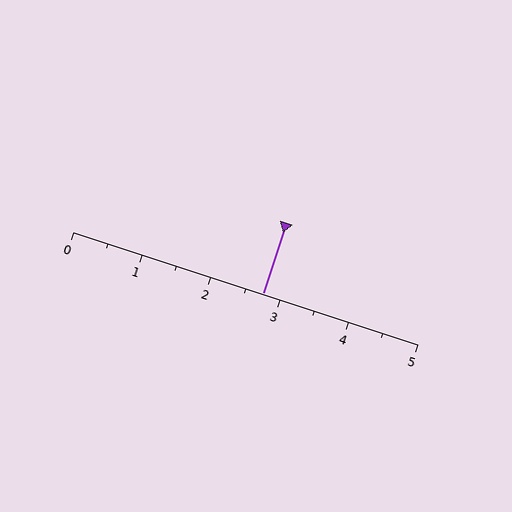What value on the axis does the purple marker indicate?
The marker indicates approximately 2.8.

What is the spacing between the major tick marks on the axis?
The major ticks are spaced 1 apart.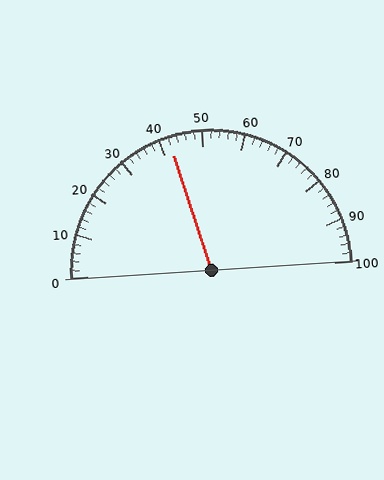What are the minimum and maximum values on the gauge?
The gauge ranges from 0 to 100.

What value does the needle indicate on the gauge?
The needle indicates approximately 42.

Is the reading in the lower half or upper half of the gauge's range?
The reading is in the lower half of the range (0 to 100).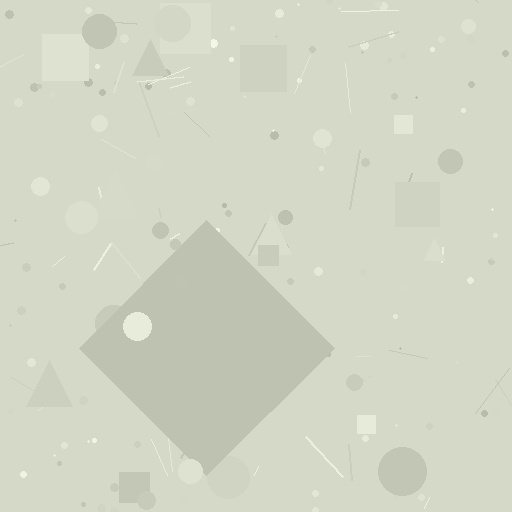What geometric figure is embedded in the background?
A diamond is embedded in the background.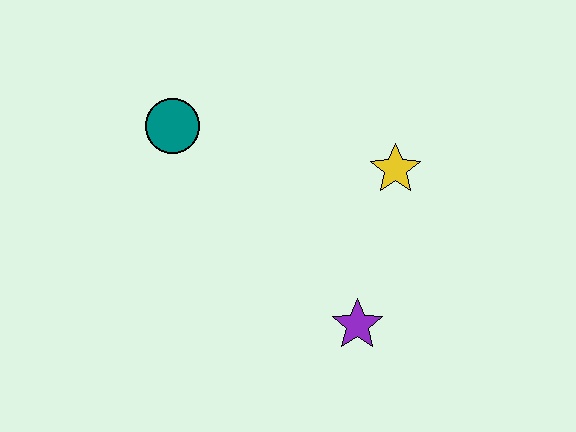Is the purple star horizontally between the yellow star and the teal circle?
Yes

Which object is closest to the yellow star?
The purple star is closest to the yellow star.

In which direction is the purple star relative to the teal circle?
The purple star is below the teal circle.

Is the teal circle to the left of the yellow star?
Yes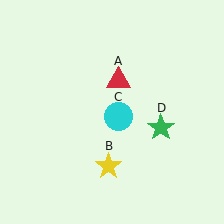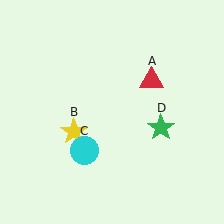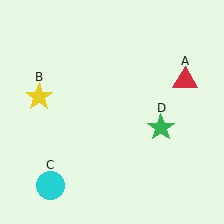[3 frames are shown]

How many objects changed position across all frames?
3 objects changed position: red triangle (object A), yellow star (object B), cyan circle (object C).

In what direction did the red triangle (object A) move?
The red triangle (object A) moved right.